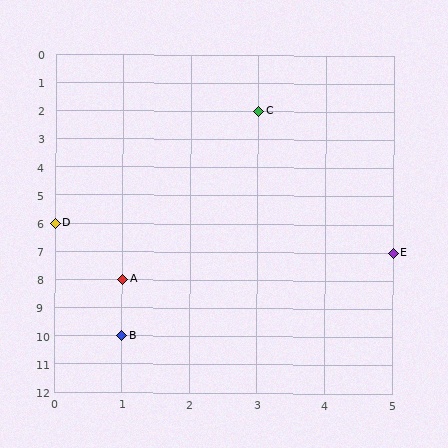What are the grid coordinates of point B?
Point B is at grid coordinates (1, 10).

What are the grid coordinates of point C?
Point C is at grid coordinates (3, 2).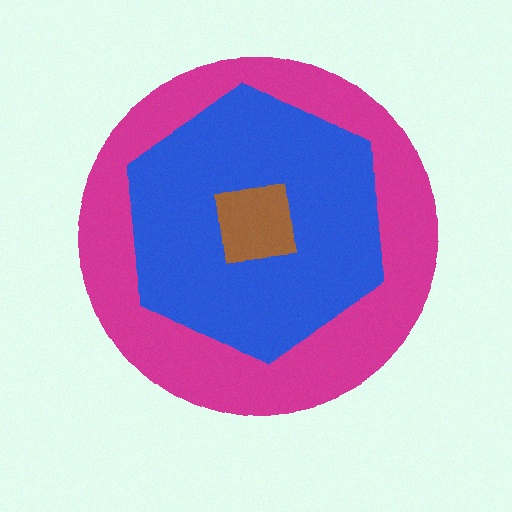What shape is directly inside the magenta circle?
The blue hexagon.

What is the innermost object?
The brown square.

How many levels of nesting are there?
3.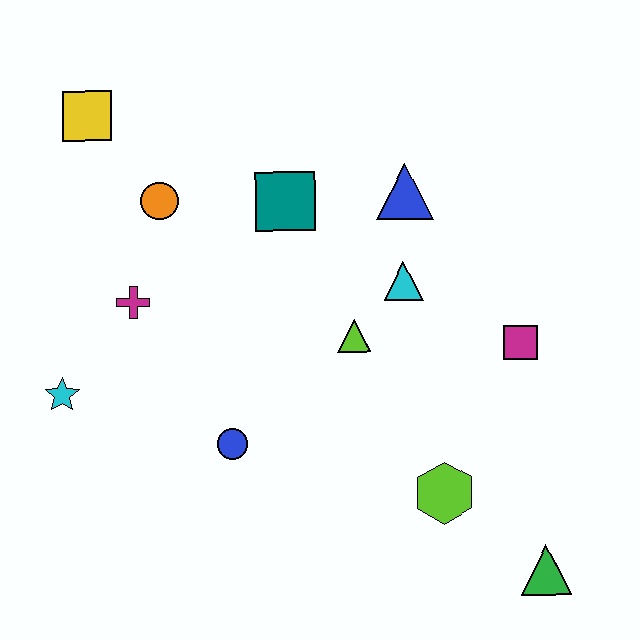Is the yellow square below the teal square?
No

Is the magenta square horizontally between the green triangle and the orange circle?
Yes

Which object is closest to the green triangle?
The lime hexagon is closest to the green triangle.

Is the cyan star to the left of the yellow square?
Yes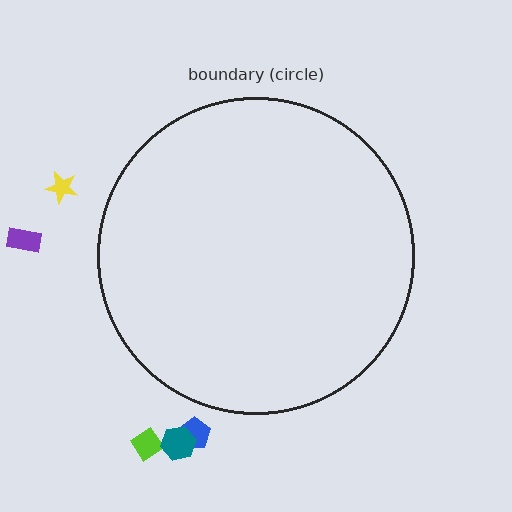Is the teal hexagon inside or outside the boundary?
Outside.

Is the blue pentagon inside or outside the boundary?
Outside.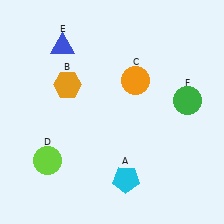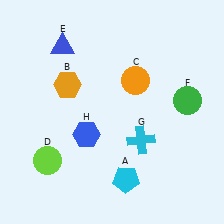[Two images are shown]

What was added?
A cyan cross (G), a blue hexagon (H) were added in Image 2.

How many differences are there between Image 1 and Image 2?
There are 2 differences between the two images.